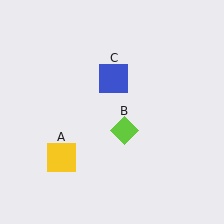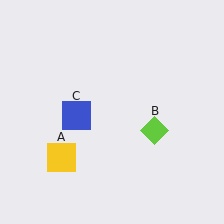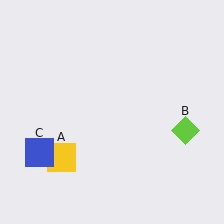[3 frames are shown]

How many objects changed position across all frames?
2 objects changed position: lime diamond (object B), blue square (object C).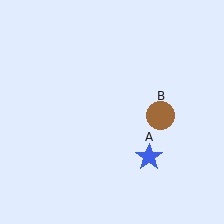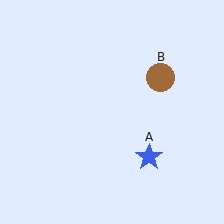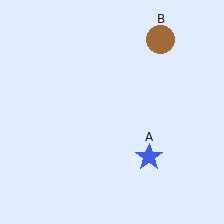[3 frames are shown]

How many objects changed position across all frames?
1 object changed position: brown circle (object B).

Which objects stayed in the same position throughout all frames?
Blue star (object A) remained stationary.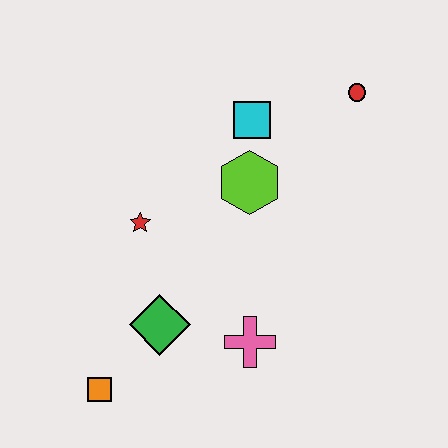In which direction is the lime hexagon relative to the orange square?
The lime hexagon is above the orange square.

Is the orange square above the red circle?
No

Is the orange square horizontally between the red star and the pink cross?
No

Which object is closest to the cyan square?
The lime hexagon is closest to the cyan square.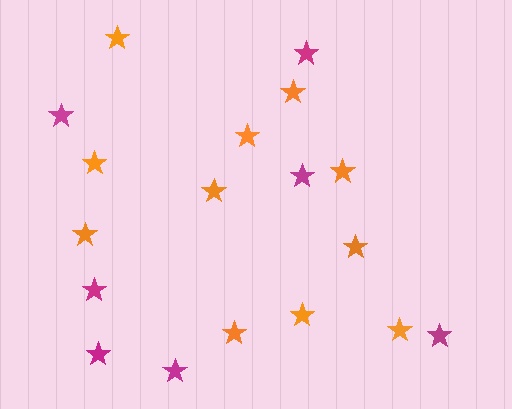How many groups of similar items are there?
There are 2 groups: one group of magenta stars (7) and one group of orange stars (11).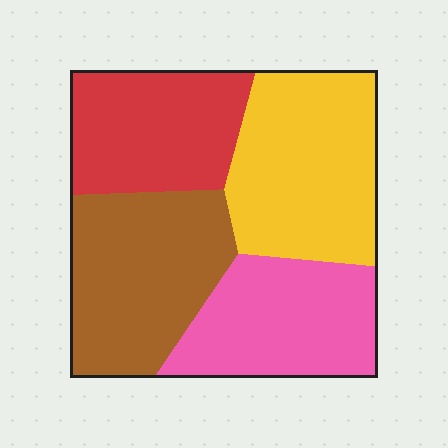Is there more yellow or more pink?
Yellow.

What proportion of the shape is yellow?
Yellow takes up about one quarter (1/4) of the shape.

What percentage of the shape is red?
Red takes up about one fifth (1/5) of the shape.